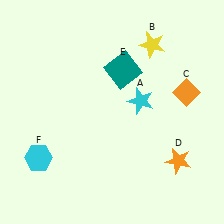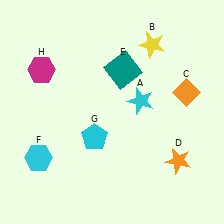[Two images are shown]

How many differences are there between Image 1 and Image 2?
There are 2 differences between the two images.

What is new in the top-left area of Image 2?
A magenta hexagon (H) was added in the top-left area of Image 2.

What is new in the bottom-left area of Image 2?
A cyan pentagon (G) was added in the bottom-left area of Image 2.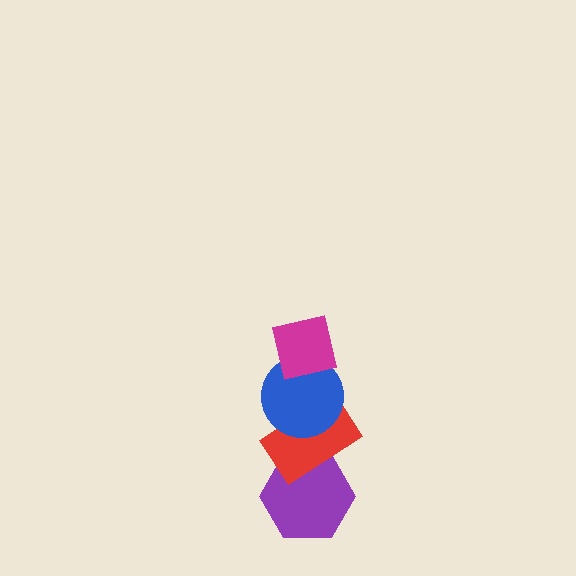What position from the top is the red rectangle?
The red rectangle is 3rd from the top.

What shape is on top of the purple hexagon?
The red rectangle is on top of the purple hexagon.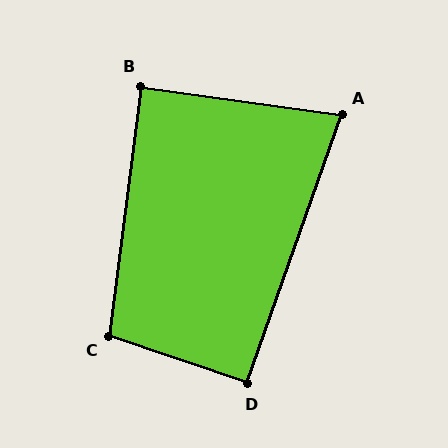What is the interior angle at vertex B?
Approximately 89 degrees (approximately right).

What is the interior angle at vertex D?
Approximately 91 degrees (approximately right).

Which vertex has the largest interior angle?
C, at approximately 101 degrees.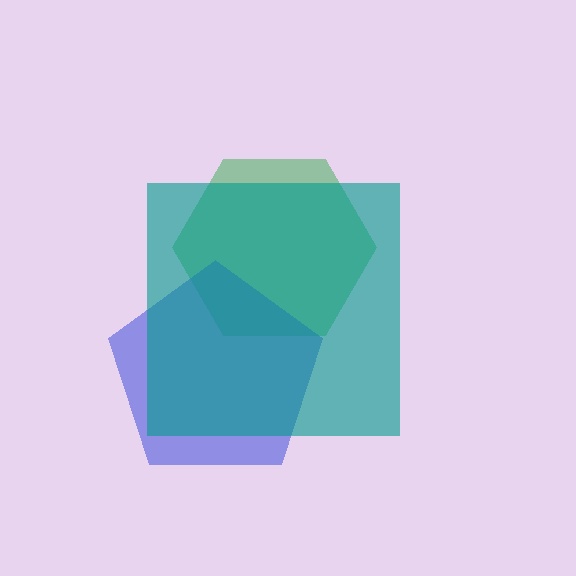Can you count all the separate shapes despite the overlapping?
Yes, there are 3 separate shapes.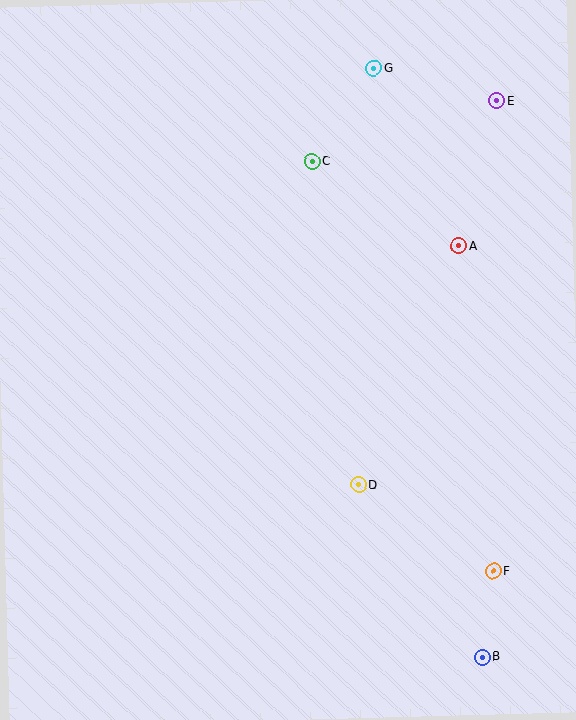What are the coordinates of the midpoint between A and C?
The midpoint between A and C is at (386, 204).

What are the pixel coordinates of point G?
Point G is at (374, 69).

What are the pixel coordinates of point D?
Point D is at (359, 485).